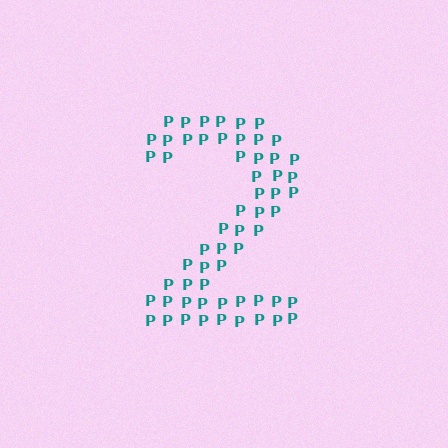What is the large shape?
The large shape is the digit 2.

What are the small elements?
The small elements are letter P's.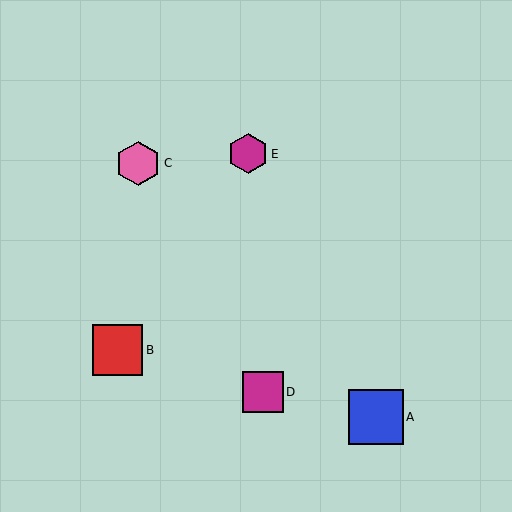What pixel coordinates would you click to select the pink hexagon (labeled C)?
Click at (138, 163) to select the pink hexagon C.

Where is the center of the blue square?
The center of the blue square is at (376, 417).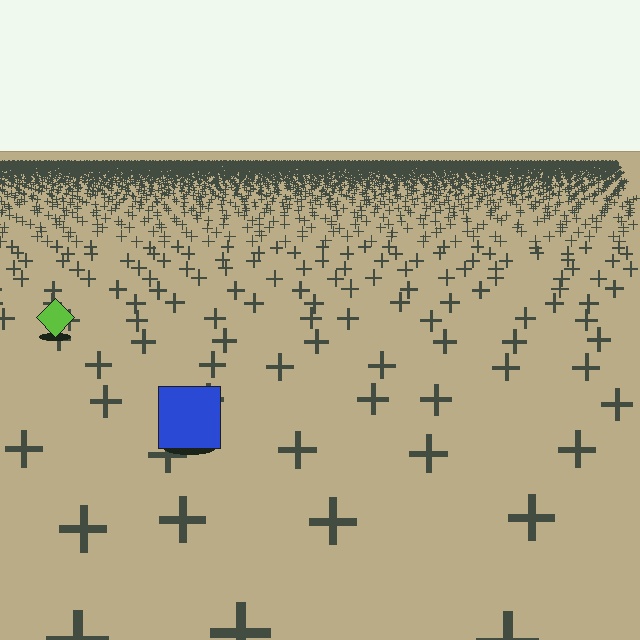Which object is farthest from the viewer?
The lime diamond is farthest from the viewer. It appears smaller and the ground texture around it is denser.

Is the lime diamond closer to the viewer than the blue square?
No. The blue square is closer — you can tell from the texture gradient: the ground texture is coarser near it.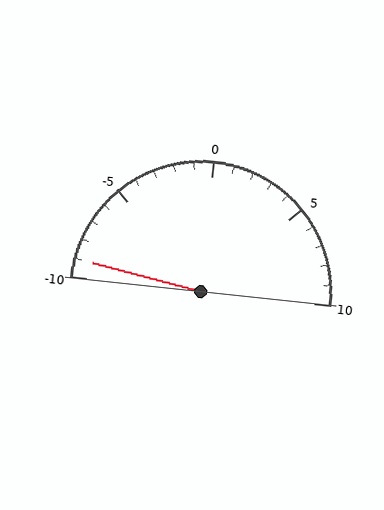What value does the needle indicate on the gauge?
The needle indicates approximately -9.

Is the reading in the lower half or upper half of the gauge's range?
The reading is in the lower half of the range (-10 to 10).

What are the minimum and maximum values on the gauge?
The gauge ranges from -10 to 10.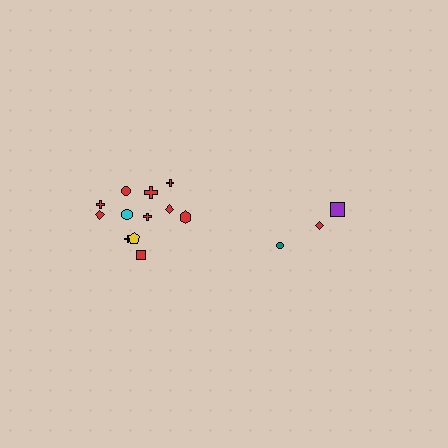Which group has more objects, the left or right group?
The left group.